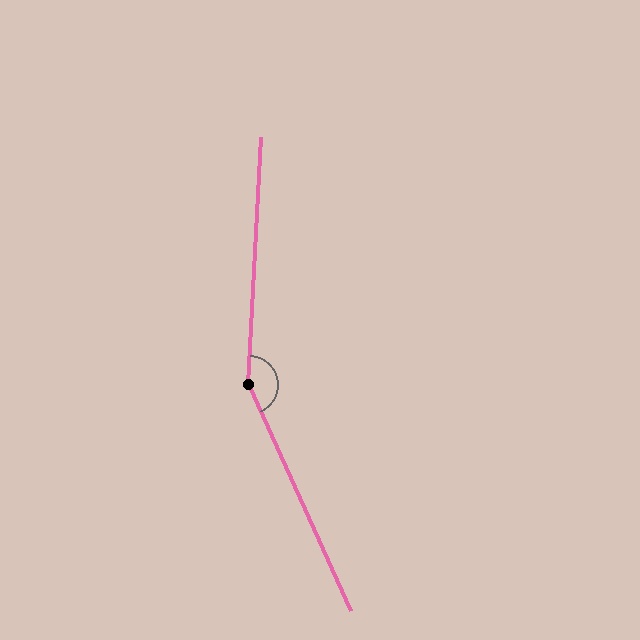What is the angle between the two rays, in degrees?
Approximately 153 degrees.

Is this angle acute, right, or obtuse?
It is obtuse.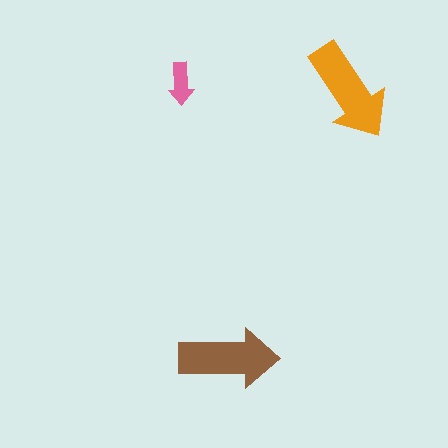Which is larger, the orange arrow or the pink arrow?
The orange one.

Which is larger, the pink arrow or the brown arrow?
The brown one.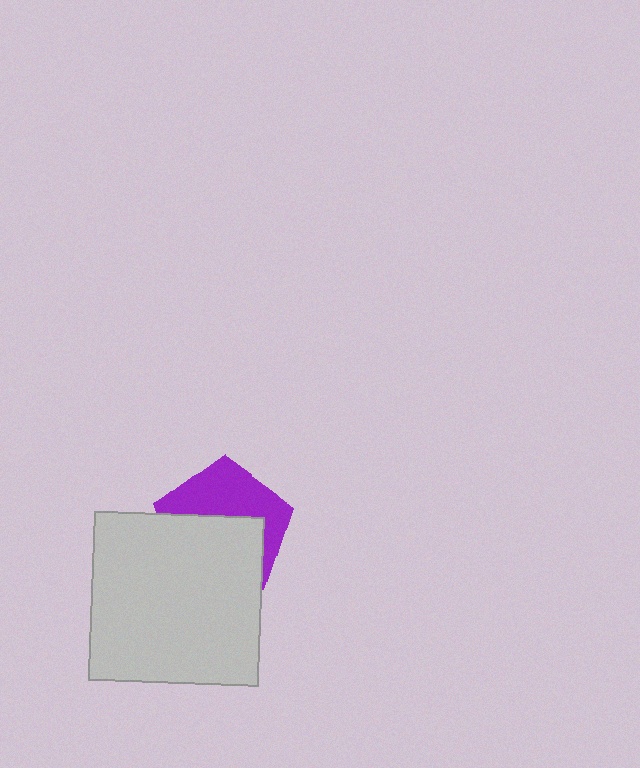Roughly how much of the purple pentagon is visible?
About half of it is visible (roughly 46%).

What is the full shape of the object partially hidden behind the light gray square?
The partially hidden object is a purple pentagon.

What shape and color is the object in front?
The object in front is a light gray square.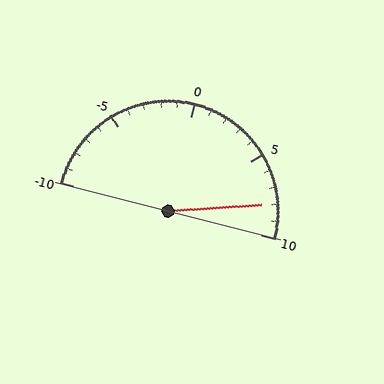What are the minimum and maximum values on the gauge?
The gauge ranges from -10 to 10.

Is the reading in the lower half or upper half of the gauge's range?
The reading is in the upper half of the range (-10 to 10).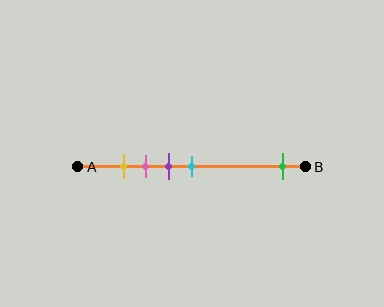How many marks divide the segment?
There are 5 marks dividing the segment.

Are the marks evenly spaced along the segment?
No, the marks are not evenly spaced.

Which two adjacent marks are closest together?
The yellow and pink marks are the closest adjacent pair.